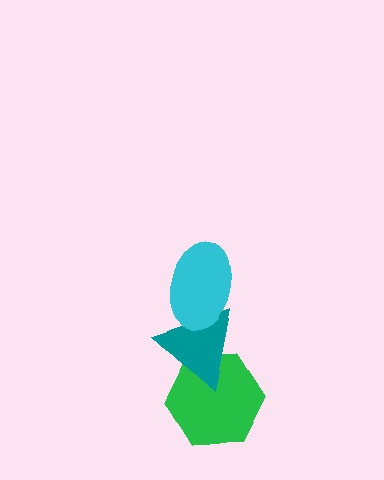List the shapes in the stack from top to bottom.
From top to bottom: the cyan ellipse, the teal triangle, the green hexagon.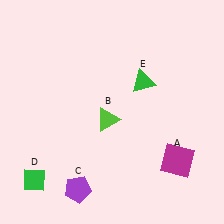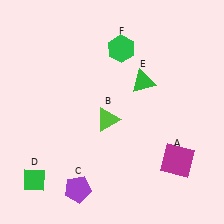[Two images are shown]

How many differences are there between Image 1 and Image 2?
There is 1 difference between the two images.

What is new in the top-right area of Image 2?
A green hexagon (F) was added in the top-right area of Image 2.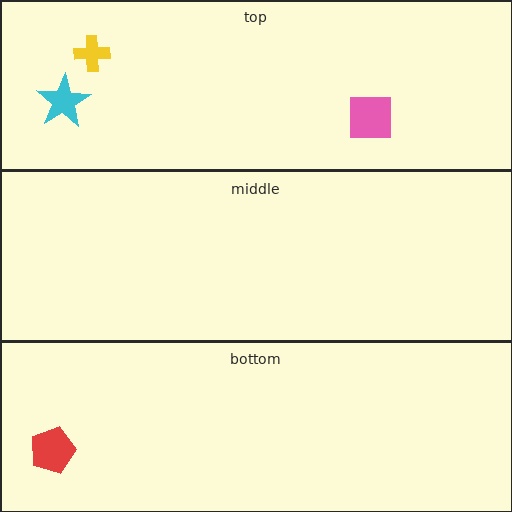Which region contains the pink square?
The top region.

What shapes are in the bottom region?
The red pentagon.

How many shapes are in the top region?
3.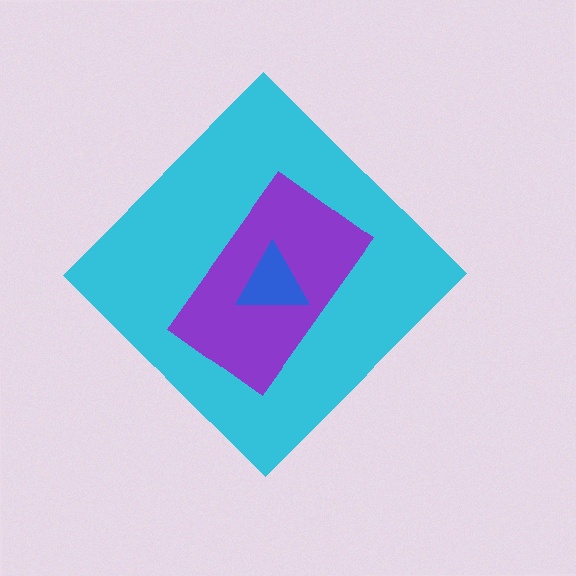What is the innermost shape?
The blue triangle.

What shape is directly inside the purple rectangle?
The blue triangle.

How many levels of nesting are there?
3.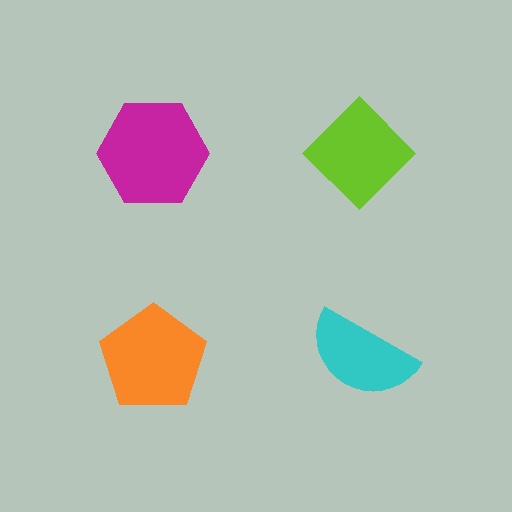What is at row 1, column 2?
A lime diamond.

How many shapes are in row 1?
2 shapes.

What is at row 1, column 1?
A magenta hexagon.